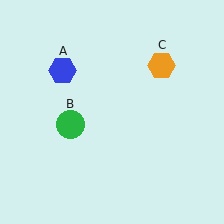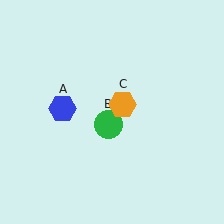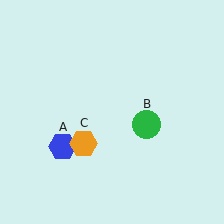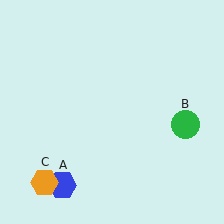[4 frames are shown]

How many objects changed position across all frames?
3 objects changed position: blue hexagon (object A), green circle (object B), orange hexagon (object C).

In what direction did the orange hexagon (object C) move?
The orange hexagon (object C) moved down and to the left.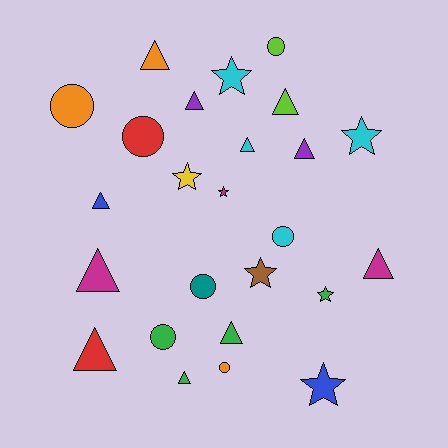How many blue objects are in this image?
There are 2 blue objects.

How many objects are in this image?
There are 25 objects.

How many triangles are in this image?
There are 11 triangles.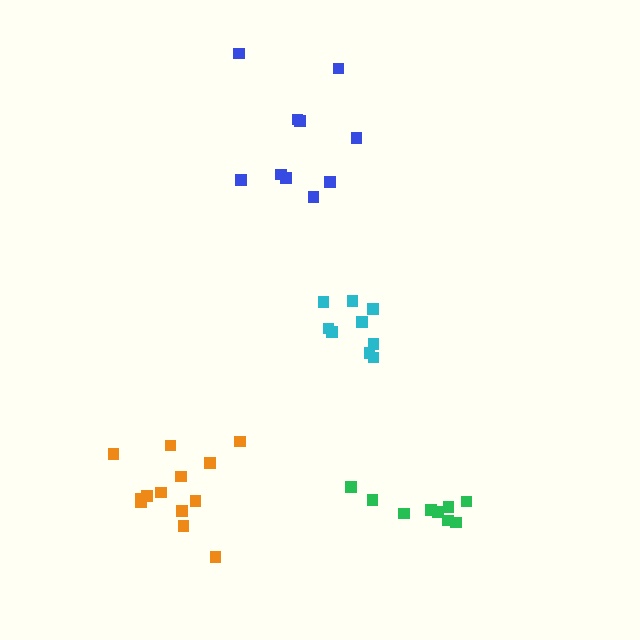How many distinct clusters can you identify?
There are 4 distinct clusters.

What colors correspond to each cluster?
The clusters are colored: cyan, green, blue, orange.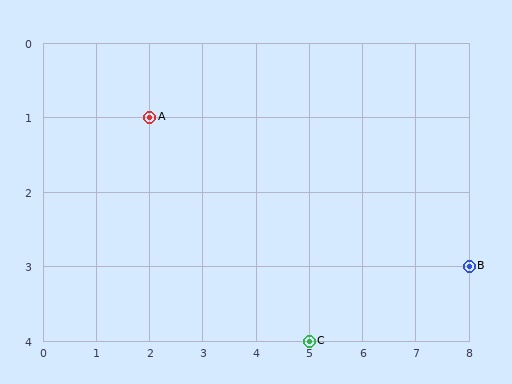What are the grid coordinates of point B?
Point B is at grid coordinates (8, 3).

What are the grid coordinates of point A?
Point A is at grid coordinates (2, 1).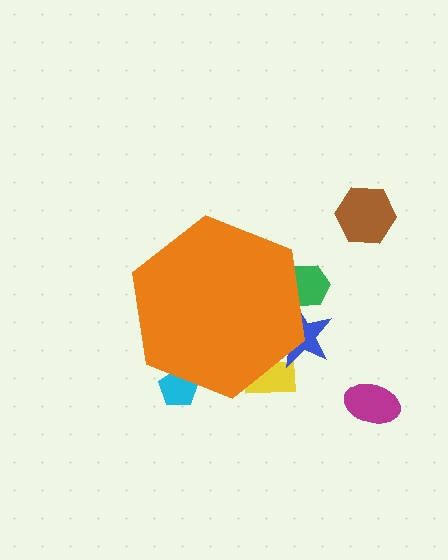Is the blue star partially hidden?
Yes, the blue star is partially hidden behind the orange hexagon.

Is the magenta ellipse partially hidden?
No, the magenta ellipse is fully visible.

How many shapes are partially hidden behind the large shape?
4 shapes are partially hidden.